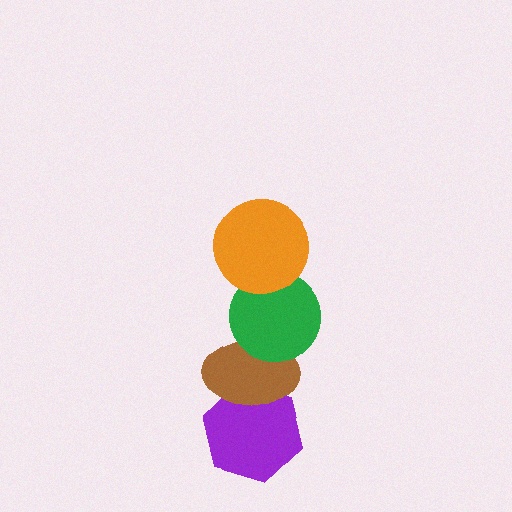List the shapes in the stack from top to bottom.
From top to bottom: the orange circle, the green circle, the brown ellipse, the purple hexagon.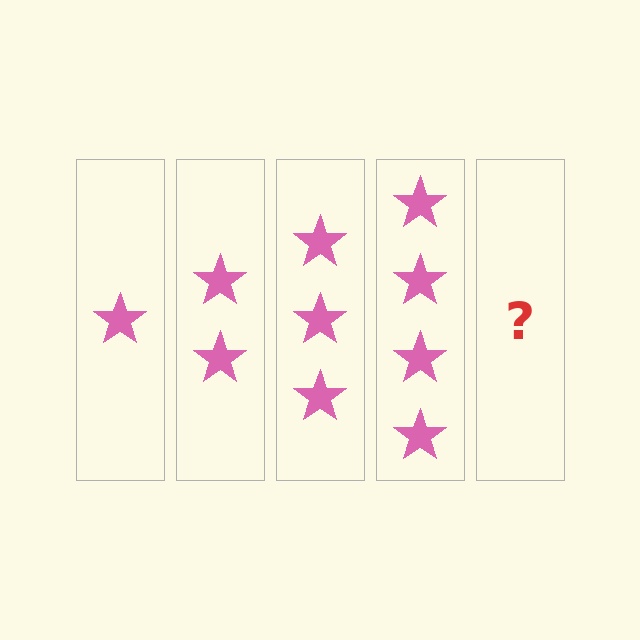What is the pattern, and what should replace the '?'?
The pattern is that each step adds one more star. The '?' should be 5 stars.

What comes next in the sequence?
The next element should be 5 stars.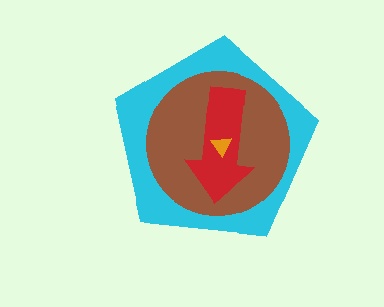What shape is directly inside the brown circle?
The red arrow.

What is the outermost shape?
The cyan pentagon.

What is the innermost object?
The orange triangle.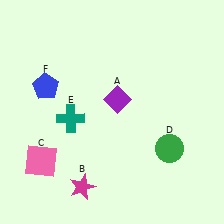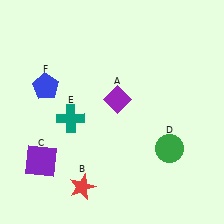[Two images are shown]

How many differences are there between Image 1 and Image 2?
There are 2 differences between the two images.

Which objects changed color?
B changed from magenta to red. C changed from pink to purple.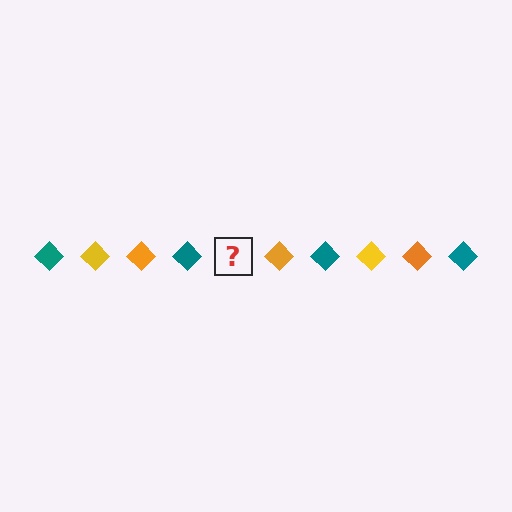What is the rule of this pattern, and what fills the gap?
The rule is that the pattern cycles through teal, yellow, orange diamonds. The gap should be filled with a yellow diamond.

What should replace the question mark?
The question mark should be replaced with a yellow diamond.